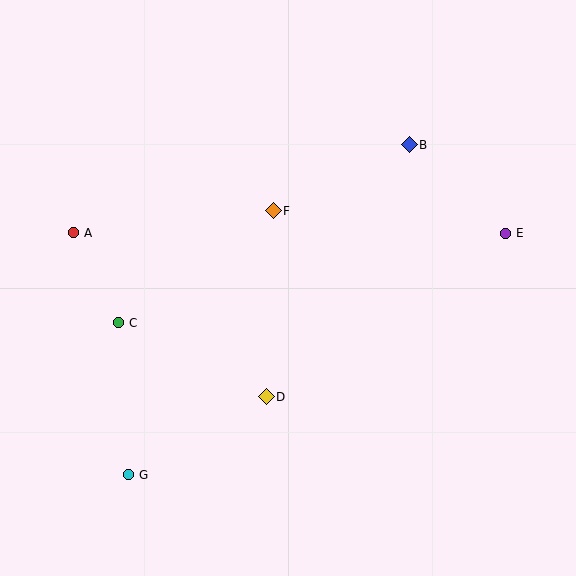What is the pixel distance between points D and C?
The distance between D and C is 165 pixels.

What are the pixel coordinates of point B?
Point B is at (409, 145).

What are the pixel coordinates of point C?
Point C is at (119, 323).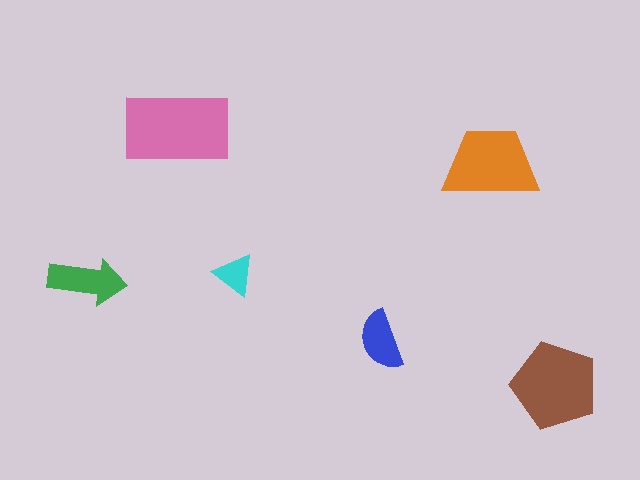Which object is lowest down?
The brown pentagon is bottommost.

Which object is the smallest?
The cyan triangle.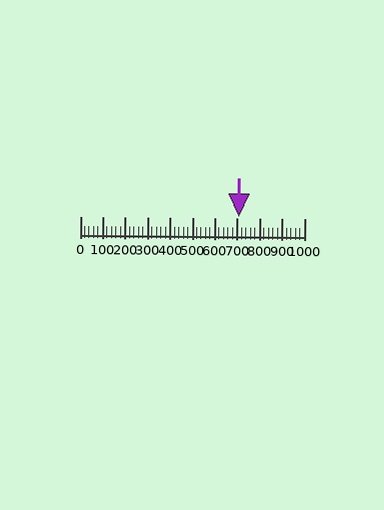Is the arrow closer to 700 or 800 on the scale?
The arrow is closer to 700.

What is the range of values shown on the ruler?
The ruler shows values from 0 to 1000.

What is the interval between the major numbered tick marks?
The major tick marks are spaced 100 units apart.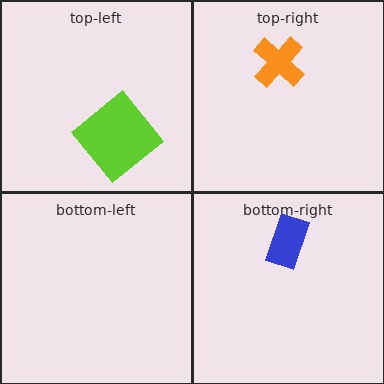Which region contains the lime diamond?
The top-left region.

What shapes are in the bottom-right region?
The blue rectangle.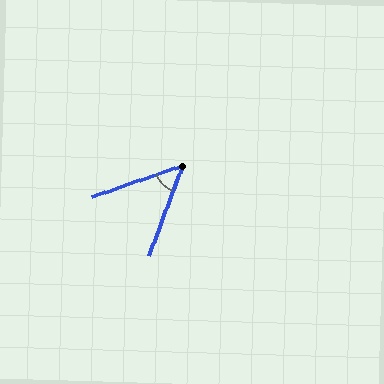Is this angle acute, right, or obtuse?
It is acute.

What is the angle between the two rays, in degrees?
Approximately 51 degrees.